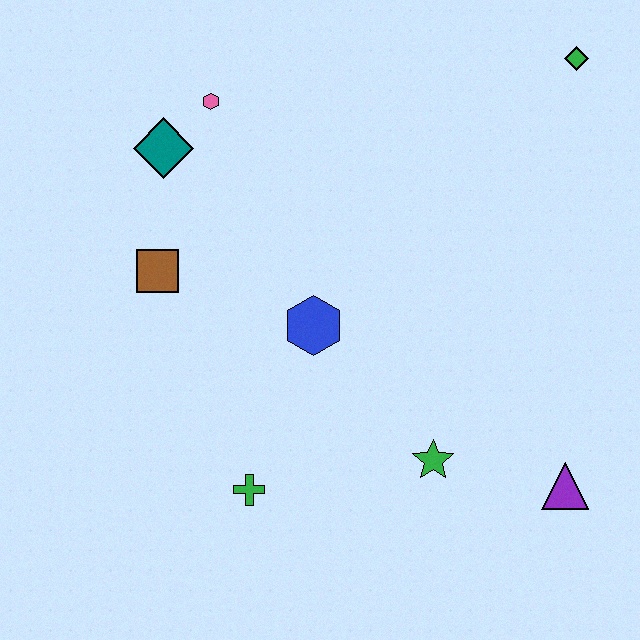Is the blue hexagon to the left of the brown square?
No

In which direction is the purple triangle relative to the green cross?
The purple triangle is to the right of the green cross.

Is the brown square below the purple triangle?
No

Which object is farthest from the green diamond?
The green cross is farthest from the green diamond.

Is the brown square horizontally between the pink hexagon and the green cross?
No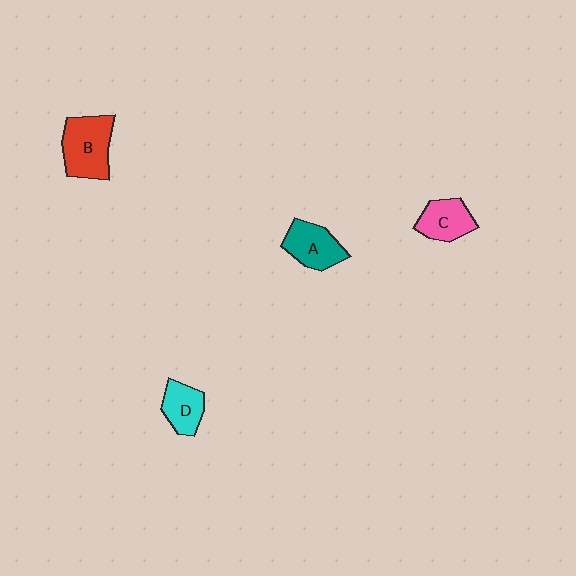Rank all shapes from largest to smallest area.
From largest to smallest: B (red), A (teal), C (pink), D (cyan).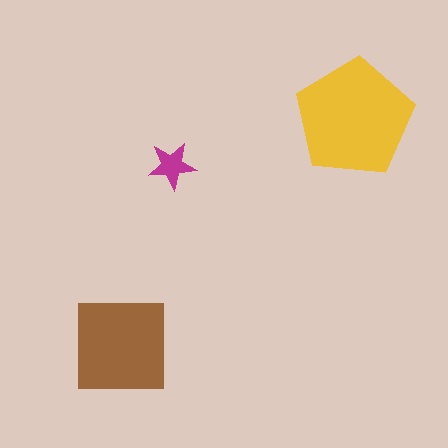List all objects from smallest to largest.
The magenta star, the brown square, the yellow pentagon.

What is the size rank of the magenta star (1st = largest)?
3rd.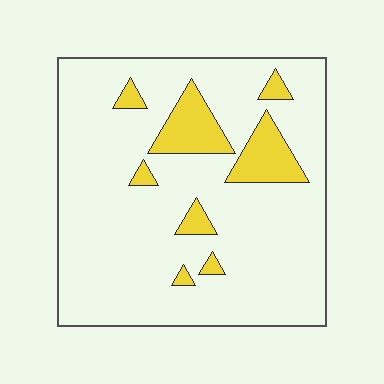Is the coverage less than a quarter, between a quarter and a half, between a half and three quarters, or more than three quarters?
Less than a quarter.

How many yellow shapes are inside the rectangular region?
8.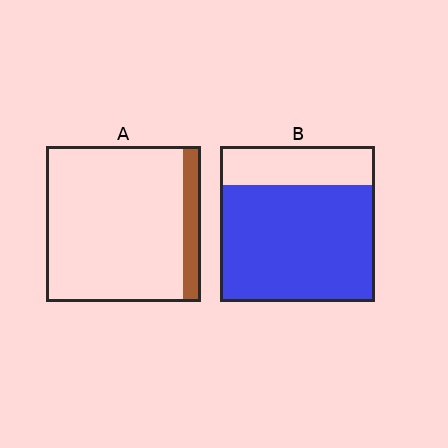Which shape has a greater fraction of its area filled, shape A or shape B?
Shape B.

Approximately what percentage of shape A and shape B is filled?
A is approximately 10% and B is approximately 75%.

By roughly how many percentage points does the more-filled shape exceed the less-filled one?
By roughly 65 percentage points (B over A).